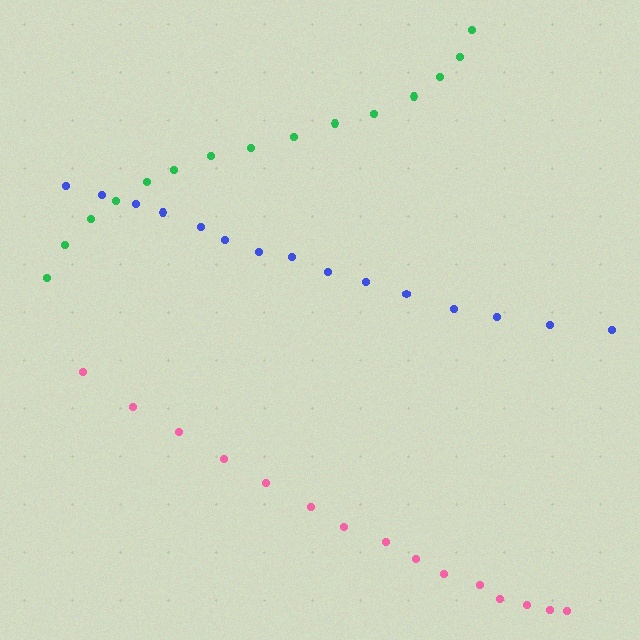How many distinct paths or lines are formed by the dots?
There are 3 distinct paths.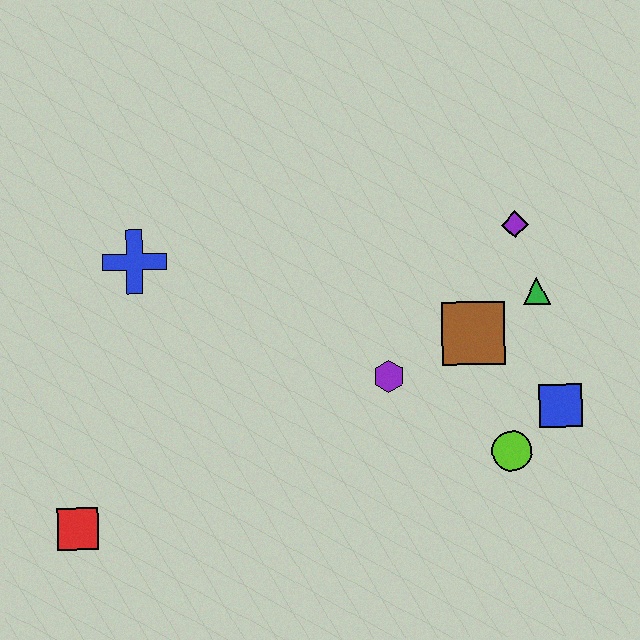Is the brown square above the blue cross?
No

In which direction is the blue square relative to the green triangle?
The blue square is below the green triangle.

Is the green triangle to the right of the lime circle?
Yes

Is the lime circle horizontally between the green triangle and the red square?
Yes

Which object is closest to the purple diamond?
The green triangle is closest to the purple diamond.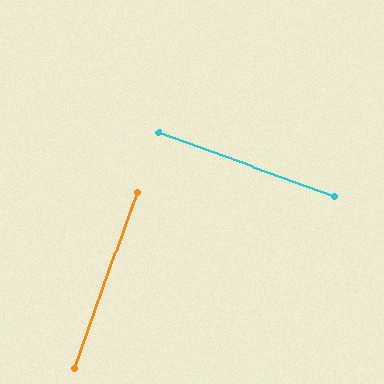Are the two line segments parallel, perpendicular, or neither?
Perpendicular — they meet at approximately 90°.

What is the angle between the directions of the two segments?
Approximately 90 degrees.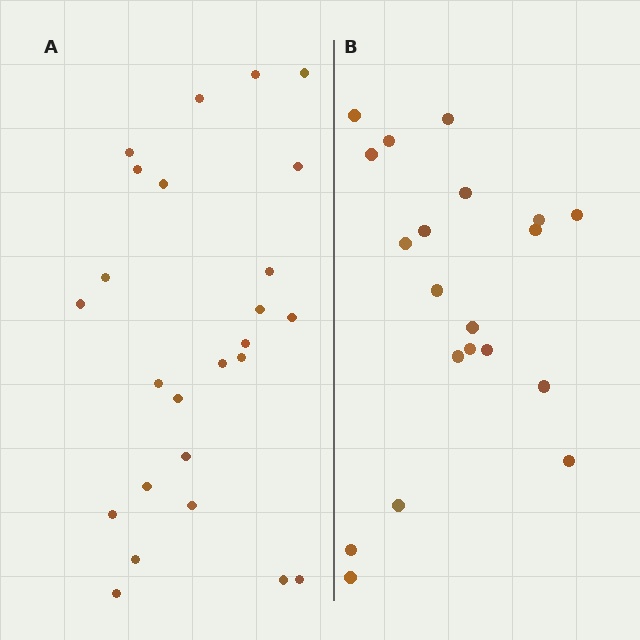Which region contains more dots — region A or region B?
Region A (the left region) has more dots.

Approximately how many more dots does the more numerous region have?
Region A has about 5 more dots than region B.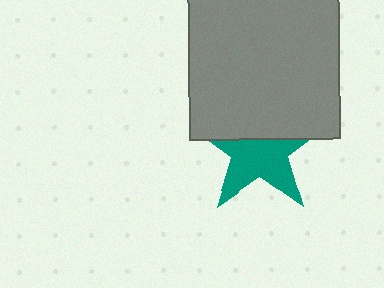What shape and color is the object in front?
The object in front is a gray square.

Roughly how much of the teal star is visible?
About half of it is visible (roughly 56%).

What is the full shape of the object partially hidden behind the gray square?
The partially hidden object is a teal star.